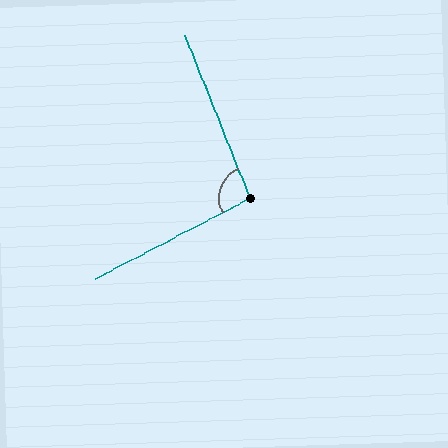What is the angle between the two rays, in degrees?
Approximately 96 degrees.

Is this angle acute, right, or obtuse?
It is obtuse.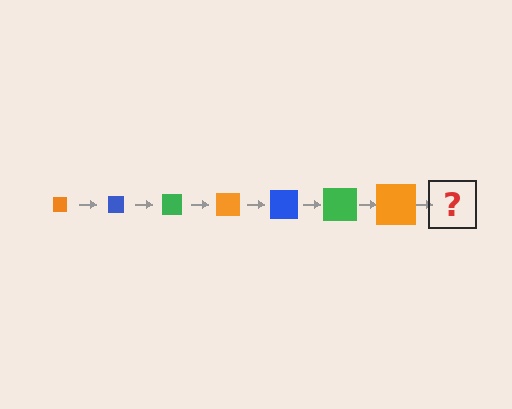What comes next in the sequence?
The next element should be a blue square, larger than the previous one.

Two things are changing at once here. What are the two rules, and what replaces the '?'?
The two rules are that the square grows larger each step and the color cycles through orange, blue, and green. The '?' should be a blue square, larger than the previous one.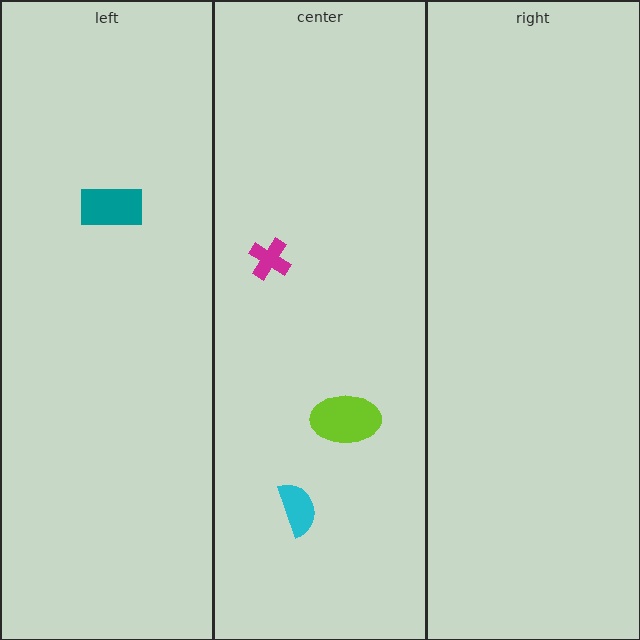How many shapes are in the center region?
3.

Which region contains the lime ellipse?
The center region.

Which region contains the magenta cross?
The center region.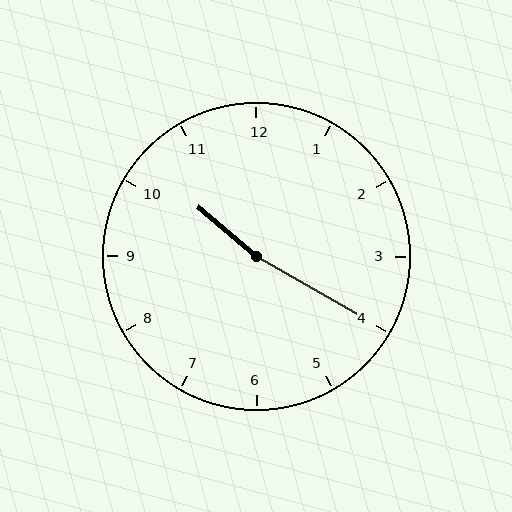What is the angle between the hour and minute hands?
Approximately 170 degrees.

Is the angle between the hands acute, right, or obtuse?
It is obtuse.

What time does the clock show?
10:20.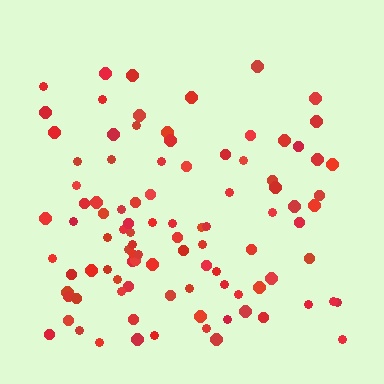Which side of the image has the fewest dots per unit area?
The top.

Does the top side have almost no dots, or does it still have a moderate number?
Still a moderate number, just noticeably fewer than the bottom.